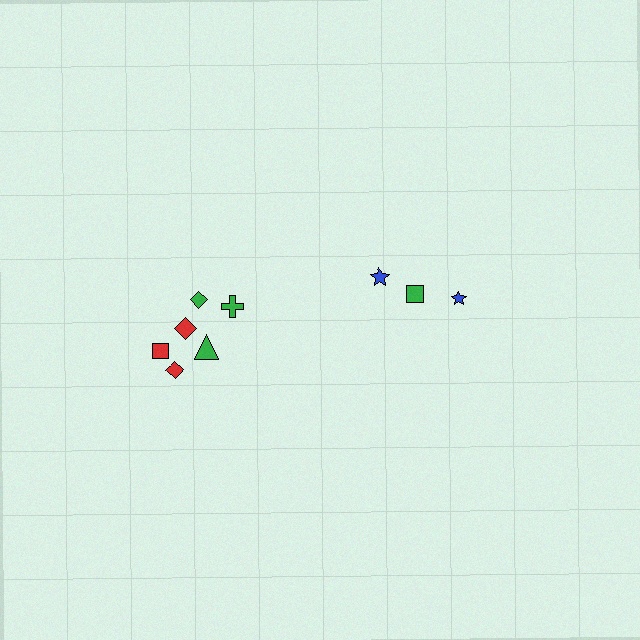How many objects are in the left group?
There are 6 objects.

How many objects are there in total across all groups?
There are 9 objects.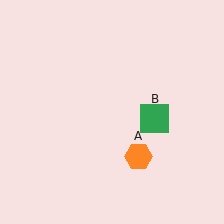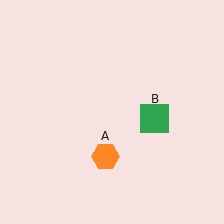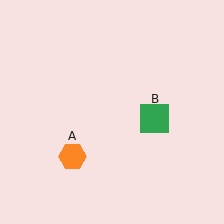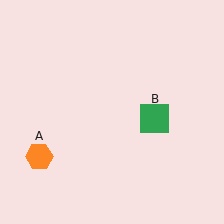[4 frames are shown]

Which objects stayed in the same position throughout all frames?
Green square (object B) remained stationary.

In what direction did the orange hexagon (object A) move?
The orange hexagon (object A) moved left.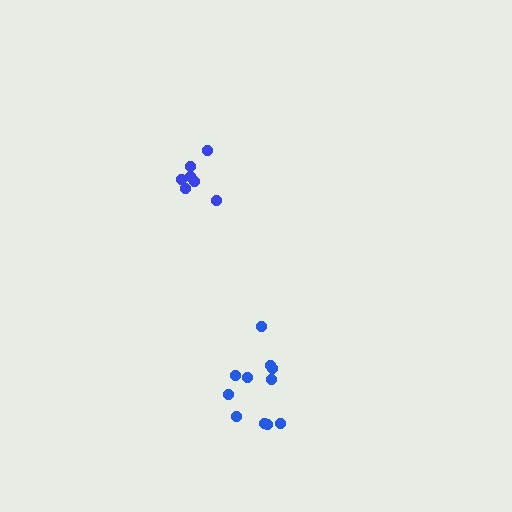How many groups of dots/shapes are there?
There are 2 groups.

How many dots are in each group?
Group 1: 7 dots, Group 2: 11 dots (18 total).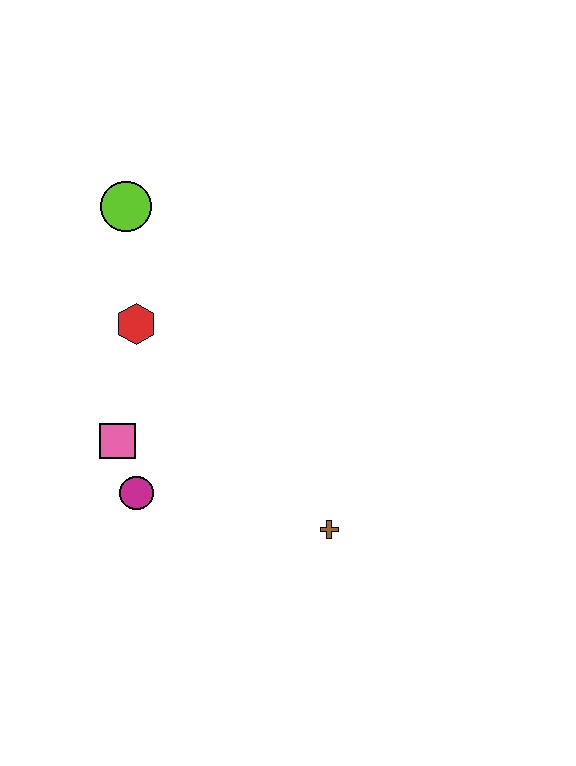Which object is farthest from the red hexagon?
The brown cross is farthest from the red hexagon.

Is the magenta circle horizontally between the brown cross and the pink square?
Yes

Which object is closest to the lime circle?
The red hexagon is closest to the lime circle.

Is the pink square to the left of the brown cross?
Yes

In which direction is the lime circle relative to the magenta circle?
The lime circle is above the magenta circle.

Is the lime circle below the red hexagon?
No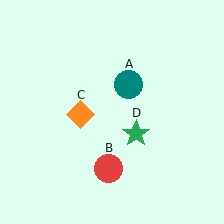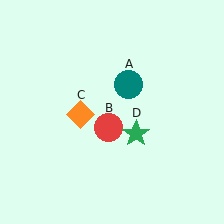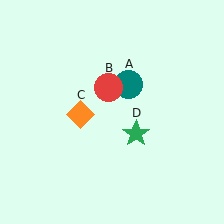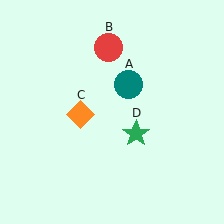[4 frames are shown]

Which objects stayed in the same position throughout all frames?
Teal circle (object A) and orange diamond (object C) and green star (object D) remained stationary.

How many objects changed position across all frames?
1 object changed position: red circle (object B).